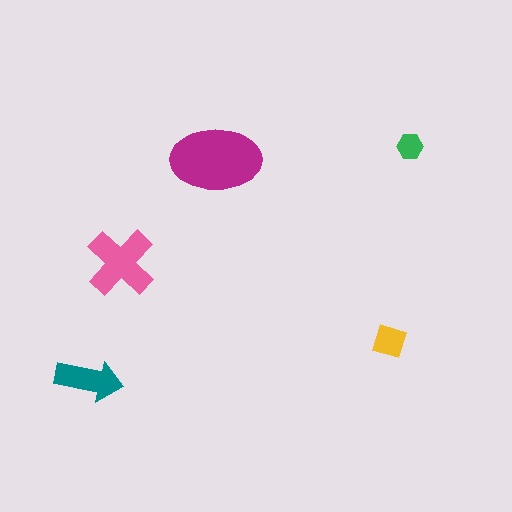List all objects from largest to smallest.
The magenta ellipse, the pink cross, the teal arrow, the yellow diamond, the green hexagon.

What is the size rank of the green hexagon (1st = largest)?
5th.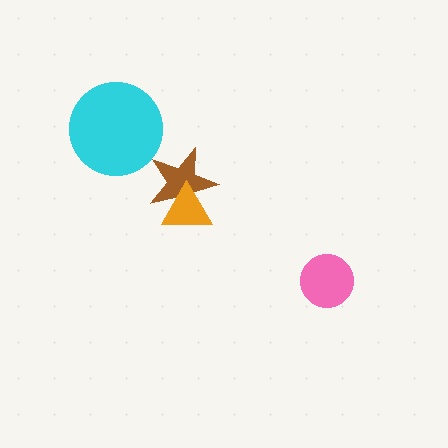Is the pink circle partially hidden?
No, no other shape covers it.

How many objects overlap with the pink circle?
0 objects overlap with the pink circle.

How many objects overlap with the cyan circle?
0 objects overlap with the cyan circle.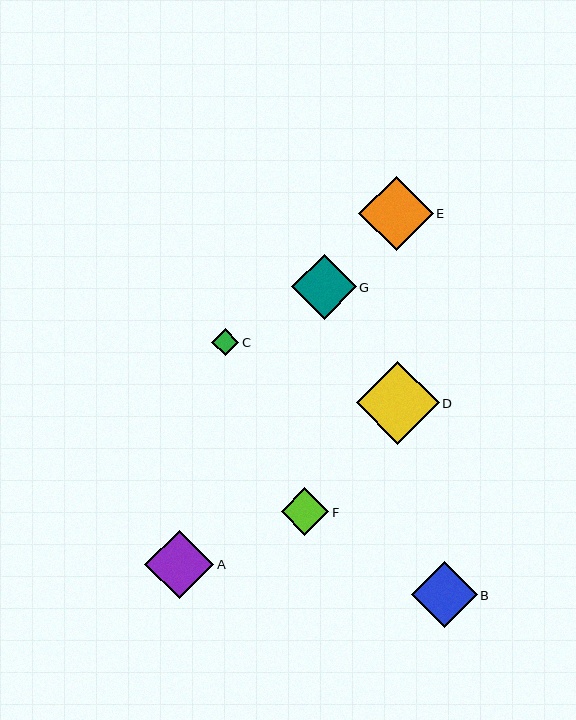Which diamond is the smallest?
Diamond C is the smallest with a size of approximately 27 pixels.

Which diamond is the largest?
Diamond D is the largest with a size of approximately 83 pixels.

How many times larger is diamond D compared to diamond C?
Diamond D is approximately 3.0 times the size of diamond C.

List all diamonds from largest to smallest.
From largest to smallest: D, E, A, B, G, F, C.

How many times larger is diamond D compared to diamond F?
Diamond D is approximately 1.7 times the size of diamond F.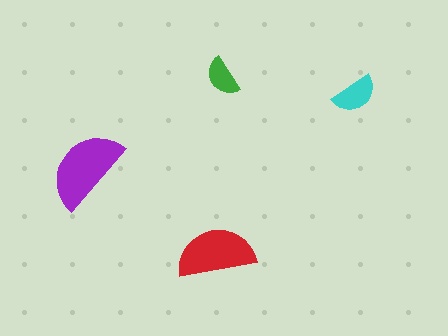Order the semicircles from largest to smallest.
the purple one, the red one, the cyan one, the green one.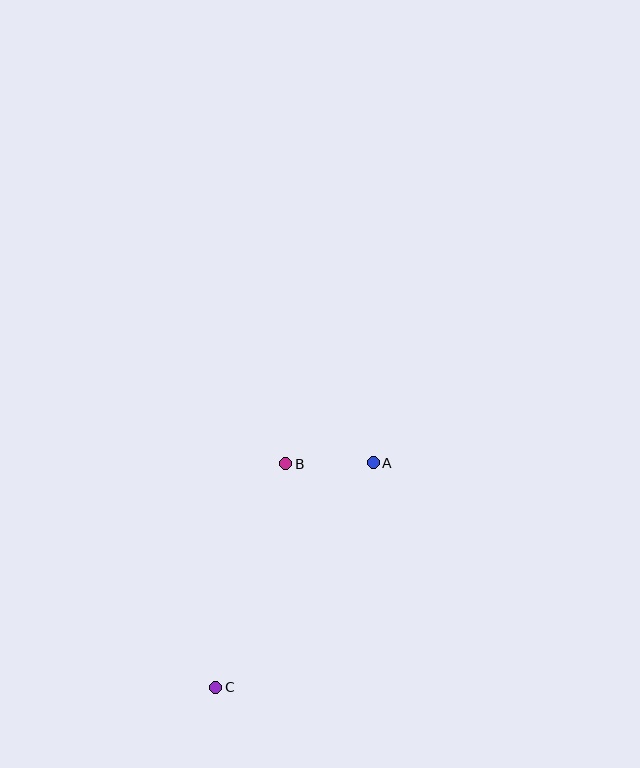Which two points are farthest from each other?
Points A and C are farthest from each other.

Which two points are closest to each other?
Points A and B are closest to each other.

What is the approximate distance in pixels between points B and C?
The distance between B and C is approximately 234 pixels.